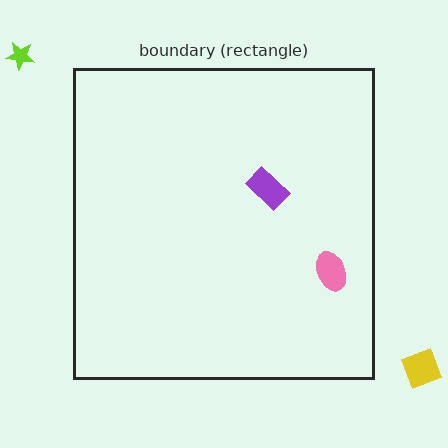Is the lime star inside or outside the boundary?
Outside.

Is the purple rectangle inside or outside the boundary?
Inside.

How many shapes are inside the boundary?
2 inside, 2 outside.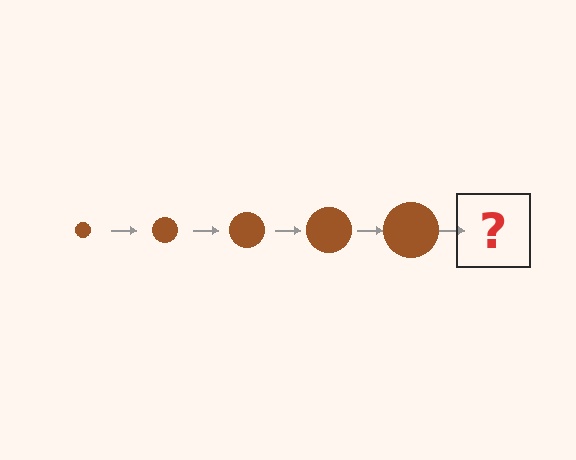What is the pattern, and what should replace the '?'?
The pattern is that the circle gets progressively larger each step. The '?' should be a brown circle, larger than the previous one.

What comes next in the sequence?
The next element should be a brown circle, larger than the previous one.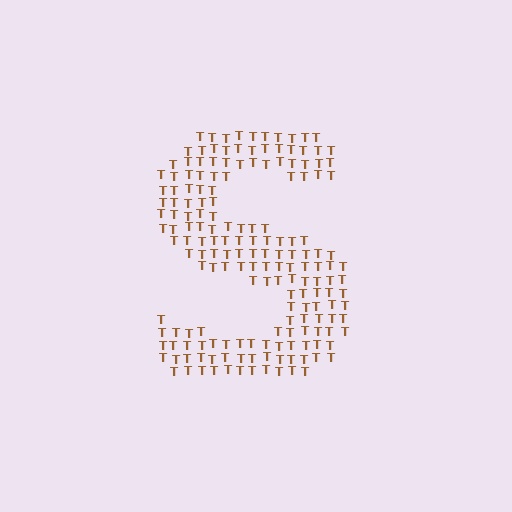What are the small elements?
The small elements are letter T's.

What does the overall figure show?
The overall figure shows the letter S.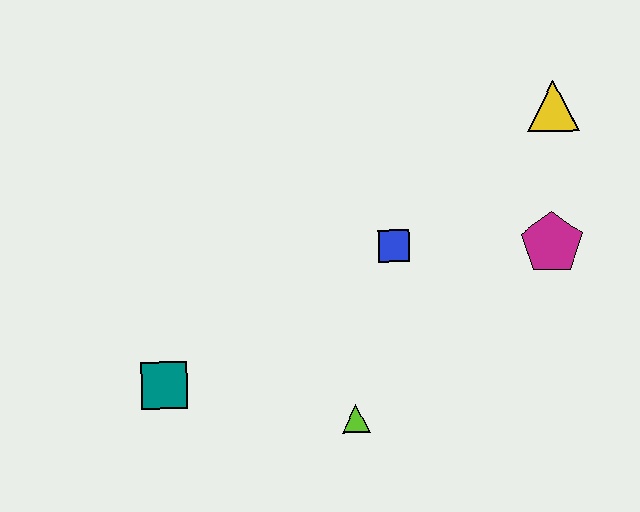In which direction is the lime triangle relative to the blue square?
The lime triangle is below the blue square.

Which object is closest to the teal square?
The lime triangle is closest to the teal square.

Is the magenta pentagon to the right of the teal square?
Yes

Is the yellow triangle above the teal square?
Yes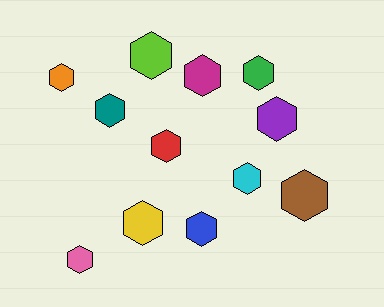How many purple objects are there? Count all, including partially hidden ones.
There is 1 purple object.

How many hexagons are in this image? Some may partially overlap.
There are 12 hexagons.